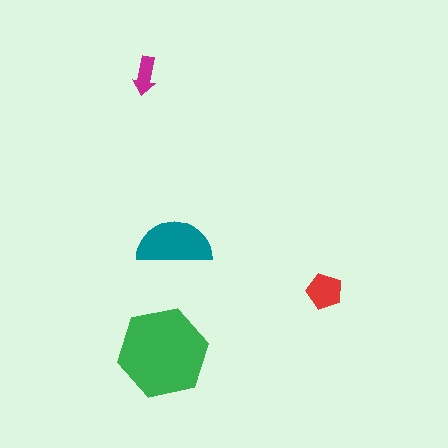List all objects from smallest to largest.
The magenta arrow, the red pentagon, the teal semicircle, the green hexagon.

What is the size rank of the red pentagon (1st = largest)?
3rd.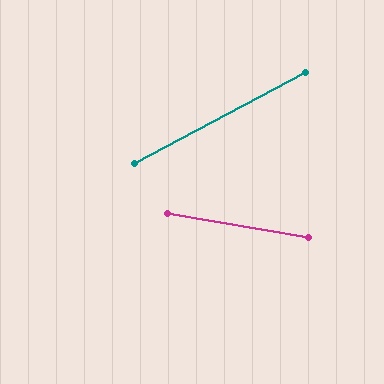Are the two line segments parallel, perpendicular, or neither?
Neither parallel nor perpendicular — they differ by about 38°.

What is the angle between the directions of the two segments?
Approximately 38 degrees.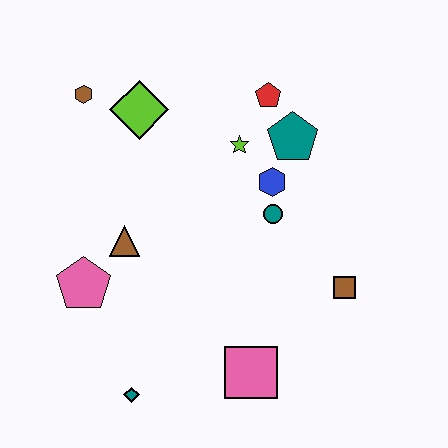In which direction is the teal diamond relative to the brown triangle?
The teal diamond is below the brown triangle.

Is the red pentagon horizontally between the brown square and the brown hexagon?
Yes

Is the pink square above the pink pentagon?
No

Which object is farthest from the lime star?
The teal diamond is farthest from the lime star.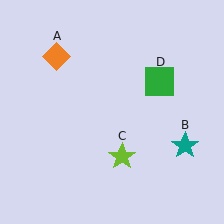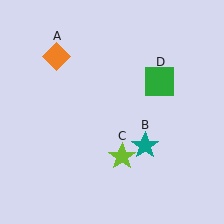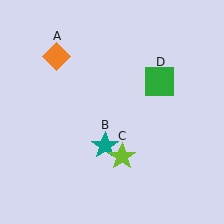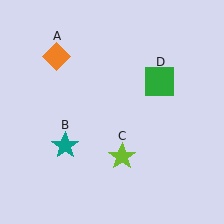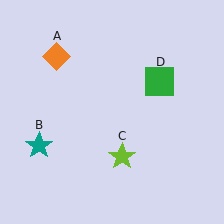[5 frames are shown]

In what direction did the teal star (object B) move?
The teal star (object B) moved left.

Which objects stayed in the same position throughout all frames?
Orange diamond (object A) and lime star (object C) and green square (object D) remained stationary.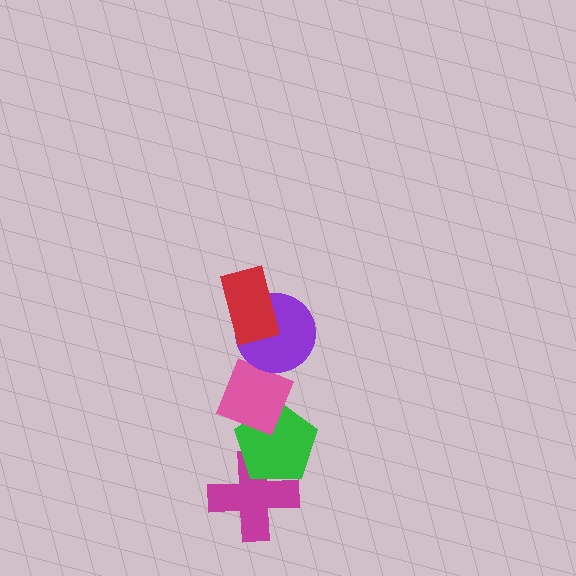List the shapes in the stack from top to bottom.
From top to bottom: the red rectangle, the purple circle, the pink diamond, the green pentagon, the magenta cross.